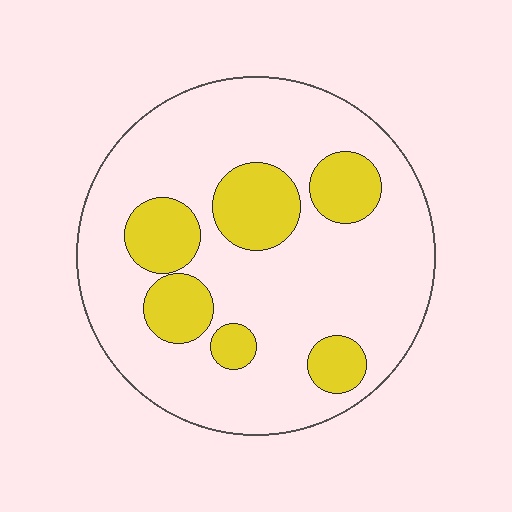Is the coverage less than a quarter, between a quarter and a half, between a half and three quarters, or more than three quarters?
Less than a quarter.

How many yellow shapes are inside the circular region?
6.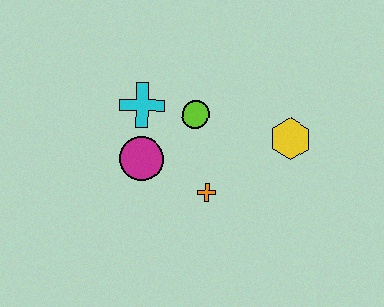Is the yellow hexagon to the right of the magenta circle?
Yes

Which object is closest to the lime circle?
The cyan cross is closest to the lime circle.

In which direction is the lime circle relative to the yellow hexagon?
The lime circle is to the left of the yellow hexagon.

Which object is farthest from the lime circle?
The yellow hexagon is farthest from the lime circle.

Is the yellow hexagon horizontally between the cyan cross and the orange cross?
No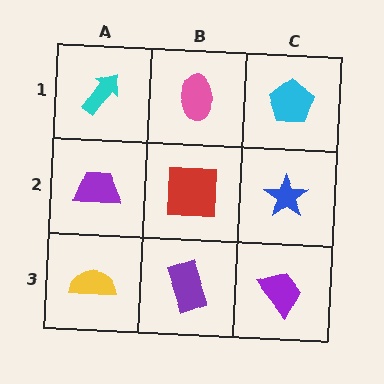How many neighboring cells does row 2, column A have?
3.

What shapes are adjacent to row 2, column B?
A pink ellipse (row 1, column B), a purple rectangle (row 3, column B), a purple trapezoid (row 2, column A), a blue star (row 2, column C).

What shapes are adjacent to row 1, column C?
A blue star (row 2, column C), a pink ellipse (row 1, column B).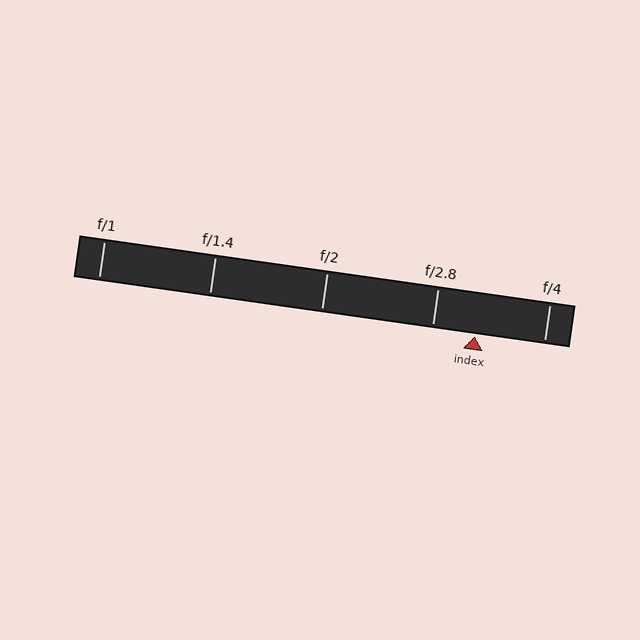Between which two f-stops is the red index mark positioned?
The index mark is between f/2.8 and f/4.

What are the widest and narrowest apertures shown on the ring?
The widest aperture shown is f/1 and the narrowest is f/4.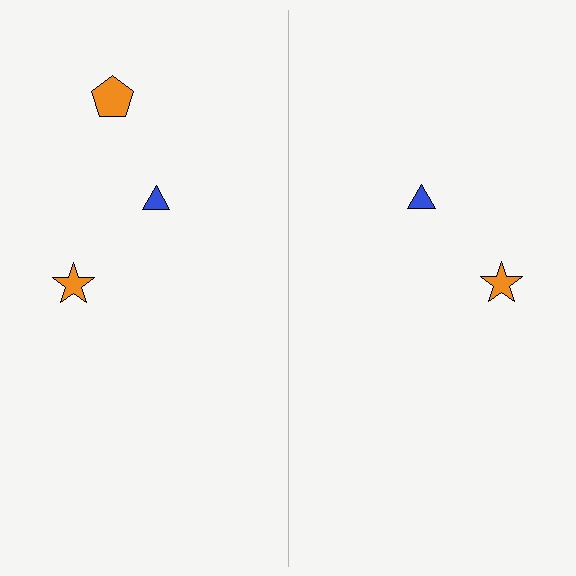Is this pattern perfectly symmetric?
No, the pattern is not perfectly symmetric. A orange pentagon is missing from the right side.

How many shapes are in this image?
There are 5 shapes in this image.